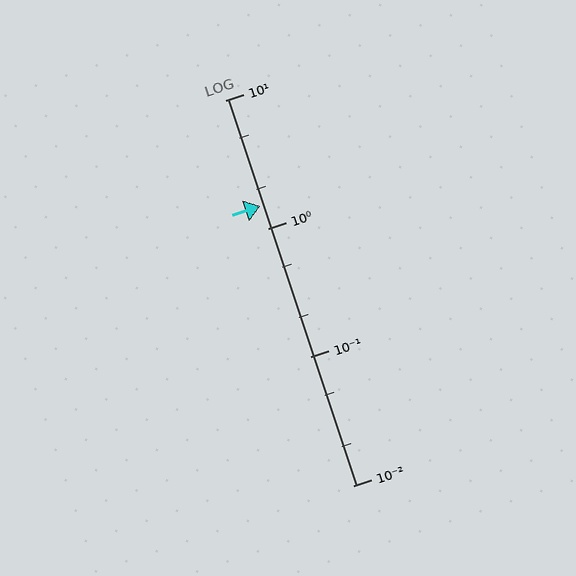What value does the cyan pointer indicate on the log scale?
The pointer indicates approximately 1.5.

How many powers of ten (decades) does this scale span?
The scale spans 3 decades, from 0.01 to 10.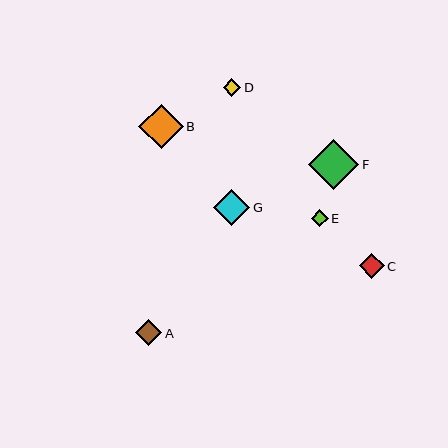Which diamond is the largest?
Diamond F is the largest with a size of approximately 50 pixels.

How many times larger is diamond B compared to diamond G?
Diamond B is approximately 1.2 times the size of diamond G.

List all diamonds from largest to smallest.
From largest to smallest: F, B, G, A, C, D, E.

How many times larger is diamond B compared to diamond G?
Diamond B is approximately 1.2 times the size of diamond G.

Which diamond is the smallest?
Diamond E is the smallest with a size of approximately 17 pixels.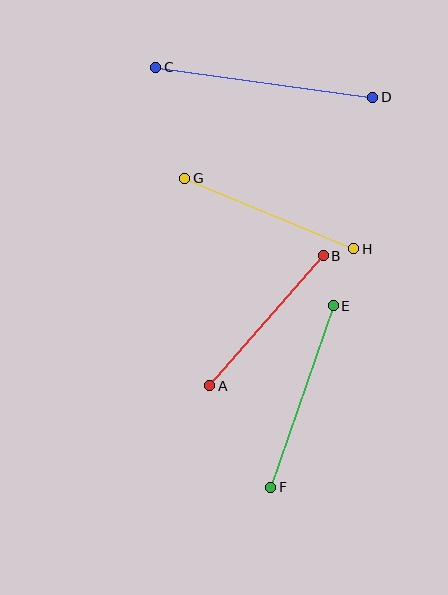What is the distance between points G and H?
The distance is approximately 183 pixels.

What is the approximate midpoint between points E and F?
The midpoint is at approximately (302, 396) pixels.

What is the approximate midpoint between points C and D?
The midpoint is at approximately (264, 82) pixels.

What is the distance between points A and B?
The distance is approximately 172 pixels.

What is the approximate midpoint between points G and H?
The midpoint is at approximately (269, 214) pixels.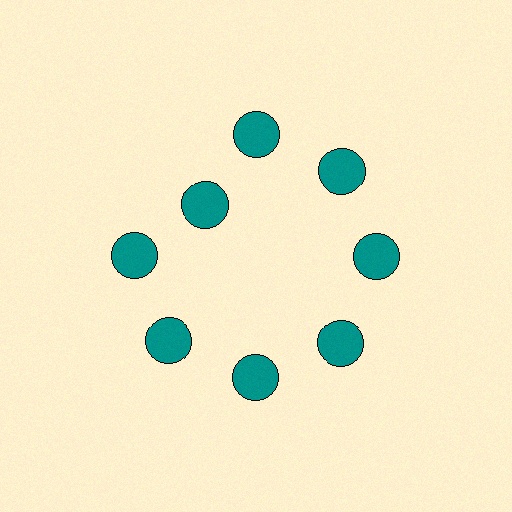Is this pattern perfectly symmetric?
No. The 8 teal circles are arranged in a ring, but one element near the 10 o'clock position is pulled inward toward the center, breaking the 8-fold rotational symmetry.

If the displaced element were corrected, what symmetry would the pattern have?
It would have 8-fold rotational symmetry — the pattern would map onto itself every 45 degrees.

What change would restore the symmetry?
The symmetry would be restored by moving it outward, back onto the ring so that all 8 circles sit at equal angles and equal distance from the center.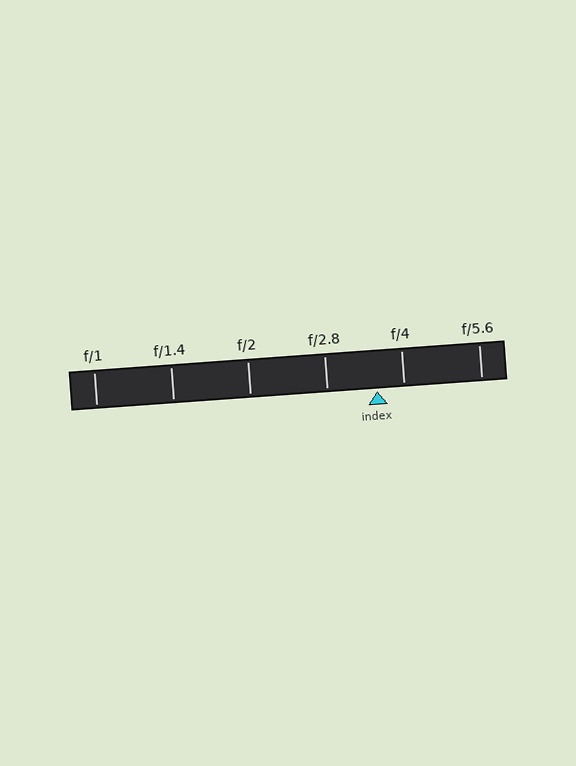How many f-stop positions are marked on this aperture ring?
There are 6 f-stop positions marked.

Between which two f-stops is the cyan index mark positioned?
The index mark is between f/2.8 and f/4.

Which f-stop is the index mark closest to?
The index mark is closest to f/4.